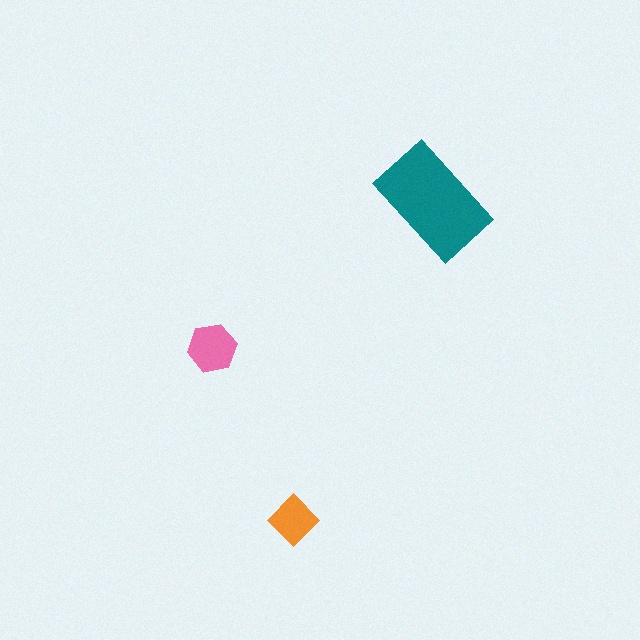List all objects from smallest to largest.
The orange diamond, the pink hexagon, the teal rectangle.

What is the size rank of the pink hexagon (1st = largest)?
2nd.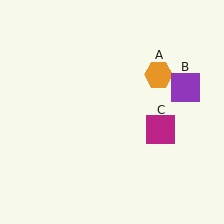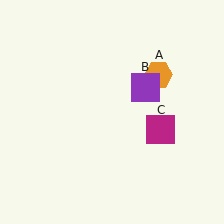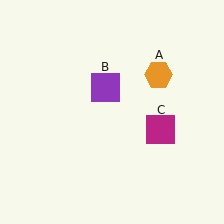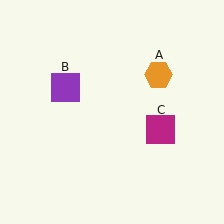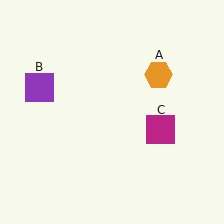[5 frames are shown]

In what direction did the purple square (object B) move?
The purple square (object B) moved left.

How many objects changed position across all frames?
1 object changed position: purple square (object B).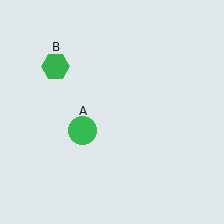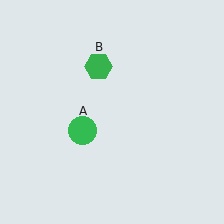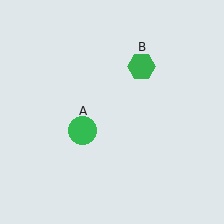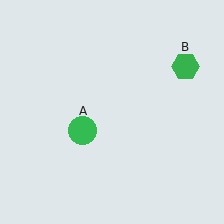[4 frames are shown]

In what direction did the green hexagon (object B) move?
The green hexagon (object B) moved right.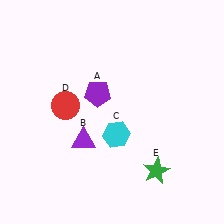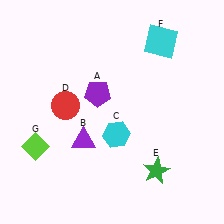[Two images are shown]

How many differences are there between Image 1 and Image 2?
There are 2 differences between the two images.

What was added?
A cyan square (F), a lime diamond (G) were added in Image 2.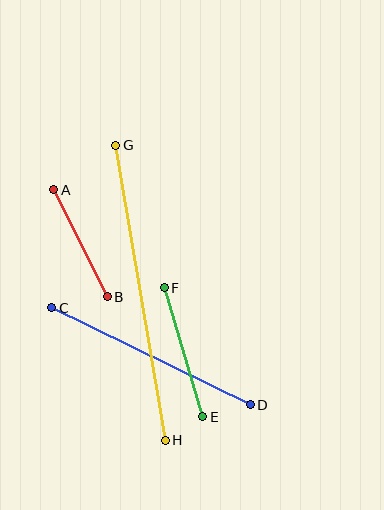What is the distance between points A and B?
The distance is approximately 120 pixels.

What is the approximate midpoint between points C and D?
The midpoint is at approximately (151, 356) pixels.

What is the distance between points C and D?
The distance is approximately 221 pixels.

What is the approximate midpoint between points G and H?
The midpoint is at approximately (141, 293) pixels.